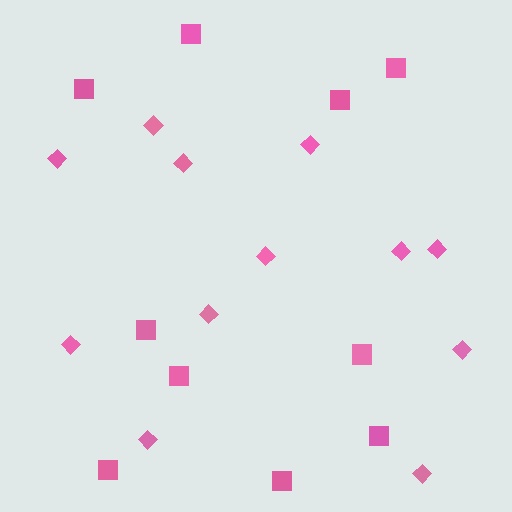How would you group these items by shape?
There are 2 groups: one group of diamonds (12) and one group of squares (10).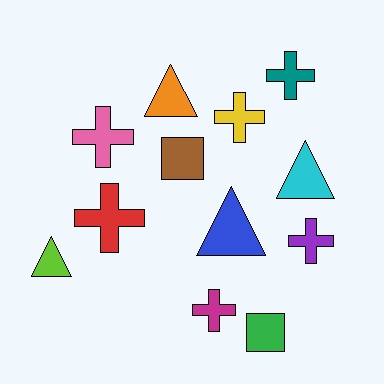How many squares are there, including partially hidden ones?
There are 2 squares.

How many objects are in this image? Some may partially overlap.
There are 12 objects.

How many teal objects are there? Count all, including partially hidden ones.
There is 1 teal object.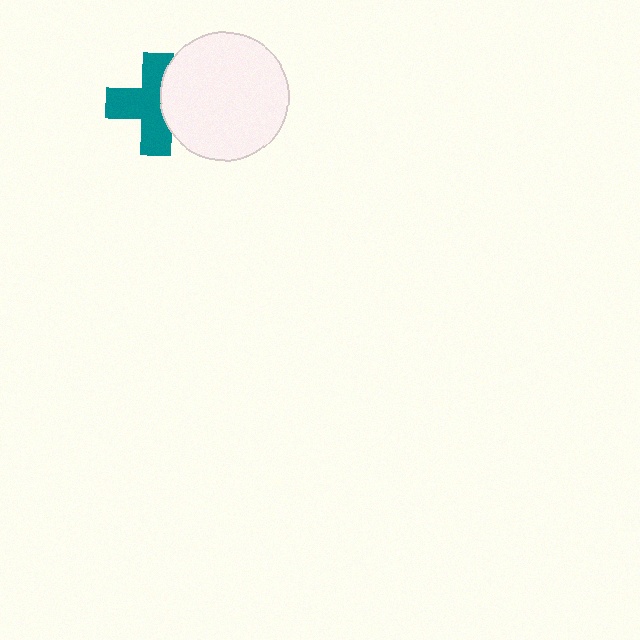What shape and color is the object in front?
The object in front is a white circle.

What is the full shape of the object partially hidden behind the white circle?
The partially hidden object is a teal cross.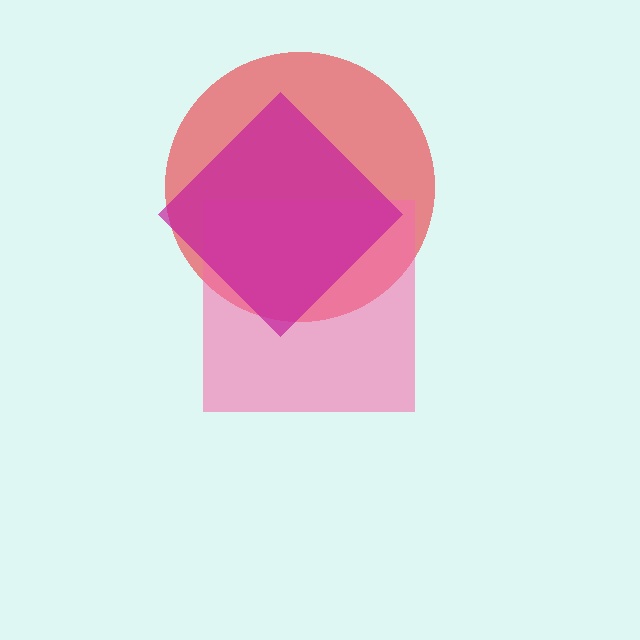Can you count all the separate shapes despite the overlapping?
Yes, there are 3 separate shapes.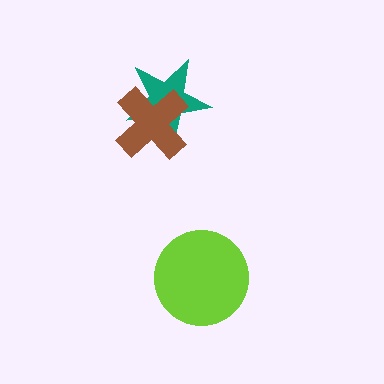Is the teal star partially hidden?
Yes, it is partially covered by another shape.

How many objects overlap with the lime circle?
0 objects overlap with the lime circle.